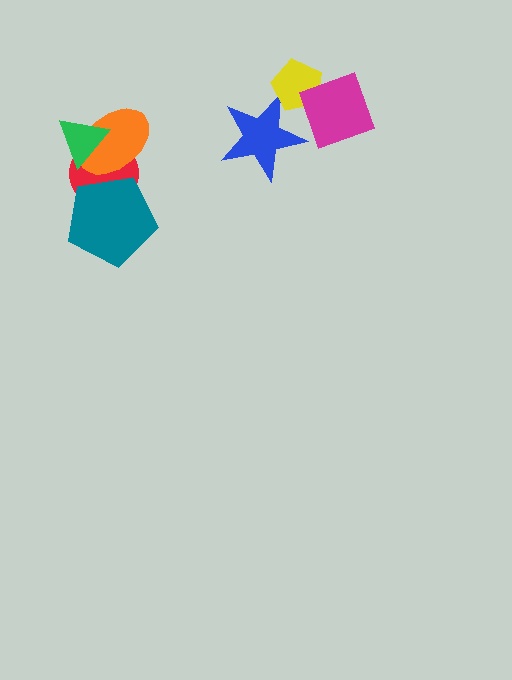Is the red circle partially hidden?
Yes, it is partially covered by another shape.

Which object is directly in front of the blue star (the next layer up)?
The yellow pentagon is directly in front of the blue star.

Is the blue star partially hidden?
Yes, it is partially covered by another shape.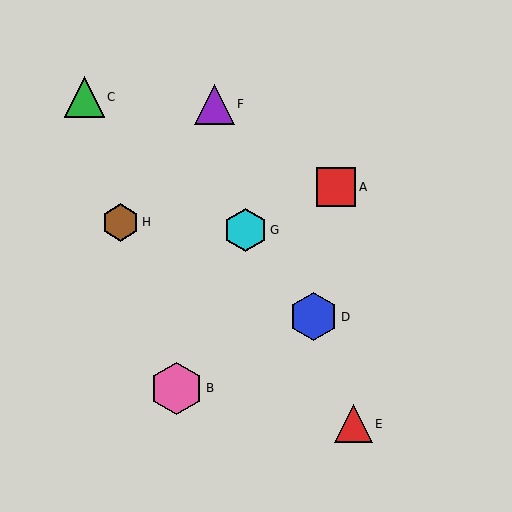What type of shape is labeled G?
Shape G is a cyan hexagon.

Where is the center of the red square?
The center of the red square is at (336, 187).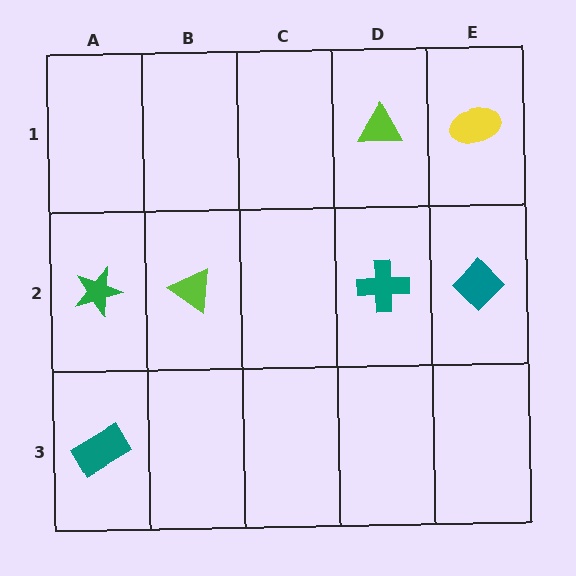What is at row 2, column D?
A teal cross.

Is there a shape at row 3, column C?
No, that cell is empty.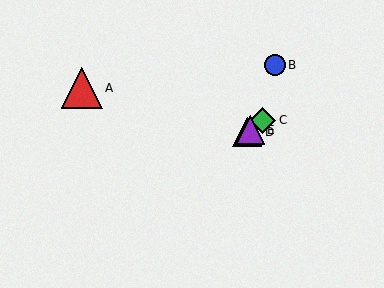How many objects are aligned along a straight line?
3 objects (C, D, E) are aligned along a straight line.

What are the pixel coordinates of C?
Object C is at (263, 120).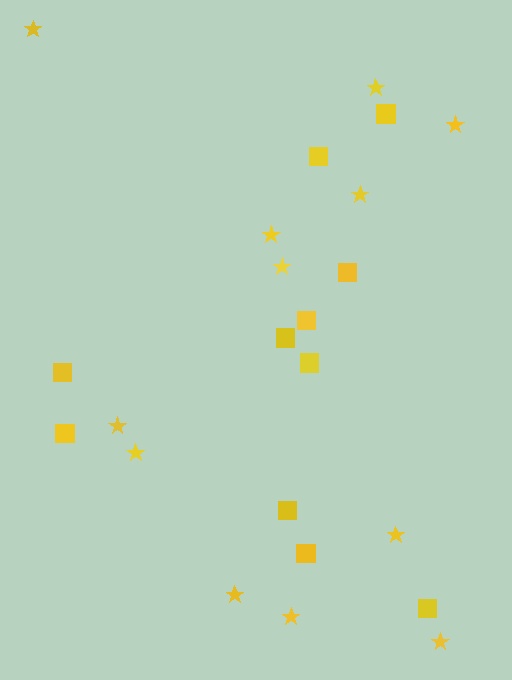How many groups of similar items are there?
There are 2 groups: one group of squares (11) and one group of stars (12).